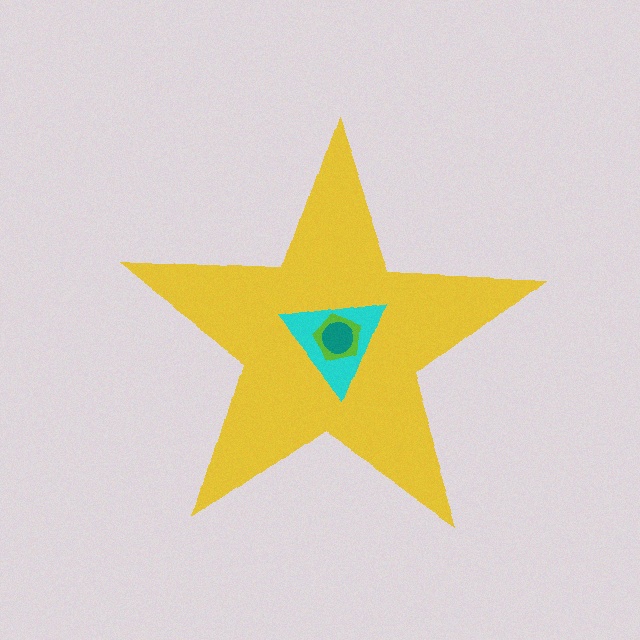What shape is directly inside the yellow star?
The cyan triangle.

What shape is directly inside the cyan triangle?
The lime pentagon.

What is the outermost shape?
The yellow star.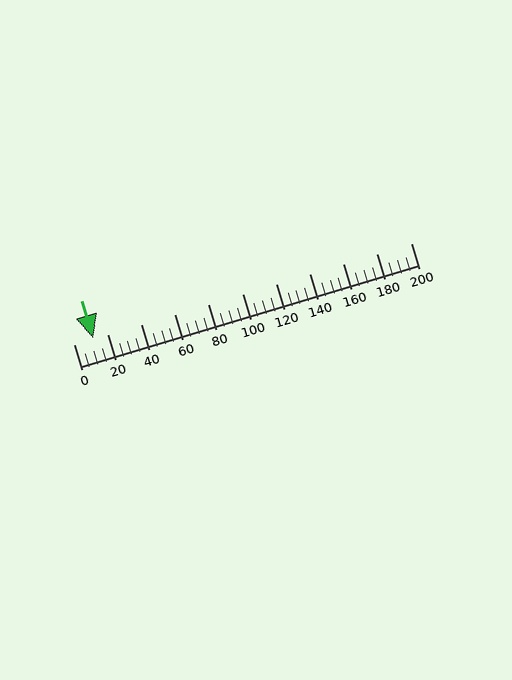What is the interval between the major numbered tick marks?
The major tick marks are spaced 20 units apart.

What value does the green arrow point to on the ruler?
The green arrow points to approximately 11.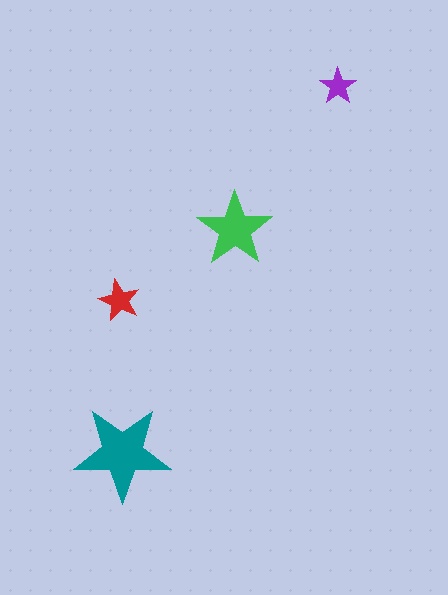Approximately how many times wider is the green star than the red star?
About 2 times wider.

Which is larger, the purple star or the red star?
The red one.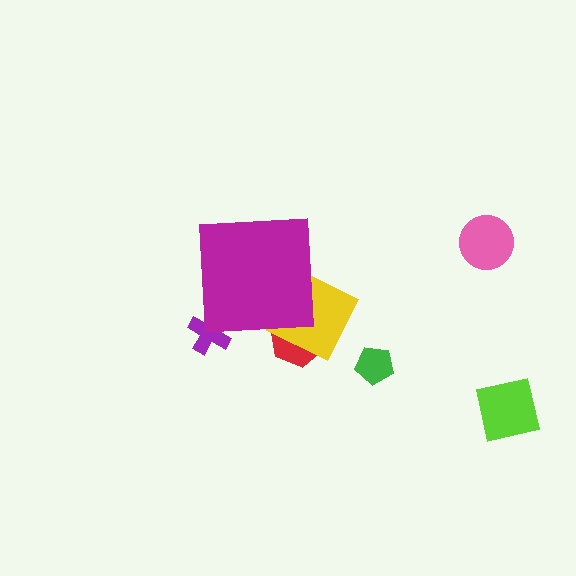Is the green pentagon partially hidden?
No, the green pentagon is fully visible.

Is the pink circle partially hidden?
No, the pink circle is fully visible.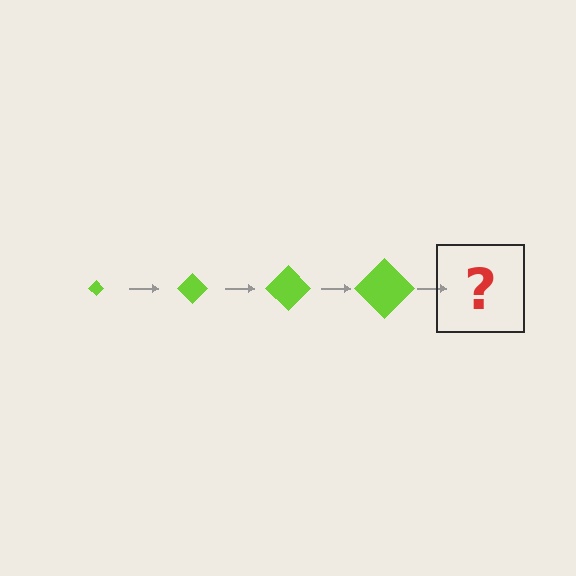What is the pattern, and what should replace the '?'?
The pattern is that the diamond gets progressively larger each step. The '?' should be a lime diamond, larger than the previous one.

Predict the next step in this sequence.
The next step is a lime diamond, larger than the previous one.